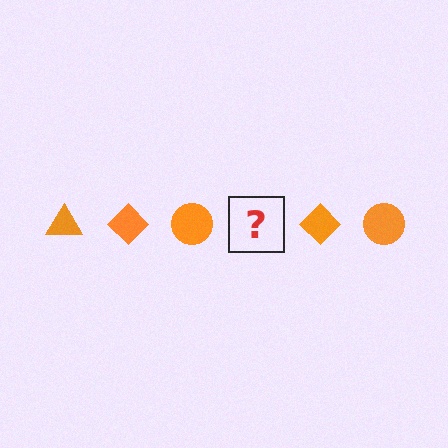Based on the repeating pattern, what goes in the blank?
The blank should be an orange triangle.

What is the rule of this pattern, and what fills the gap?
The rule is that the pattern cycles through triangle, diamond, circle shapes in orange. The gap should be filled with an orange triangle.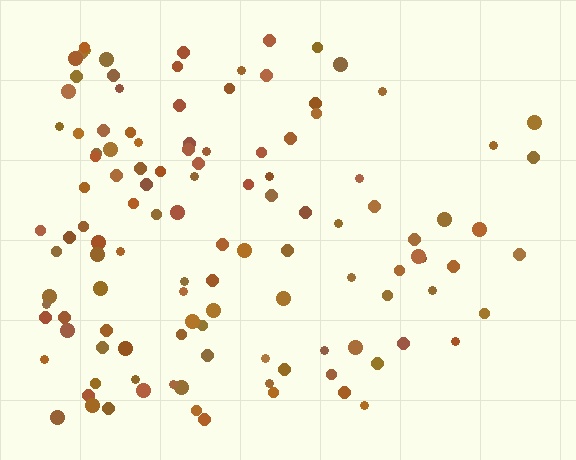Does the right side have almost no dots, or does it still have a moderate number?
Still a moderate number, just noticeably fewer than the left.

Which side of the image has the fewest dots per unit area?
The right.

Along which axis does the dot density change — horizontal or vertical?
Horizontal.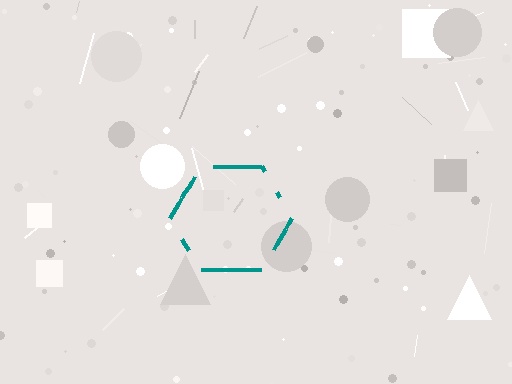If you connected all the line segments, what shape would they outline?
They would outline a hexagon.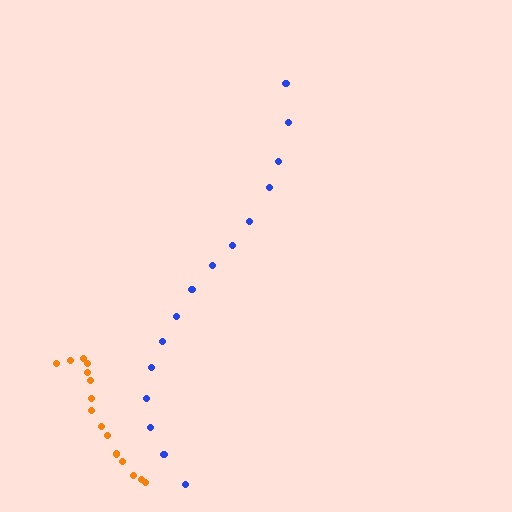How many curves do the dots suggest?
There are 2 distinct paths.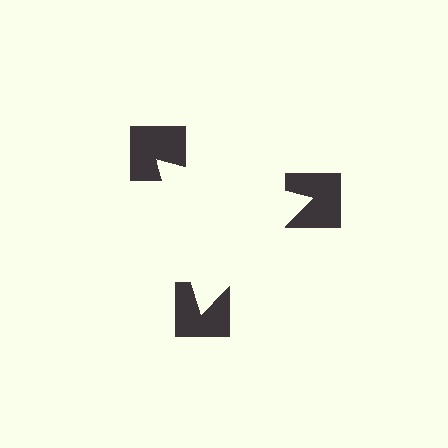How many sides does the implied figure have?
3 sides.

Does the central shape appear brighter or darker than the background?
It typically appears slightly brighter than the background, even though no actual brightness change is drawn.